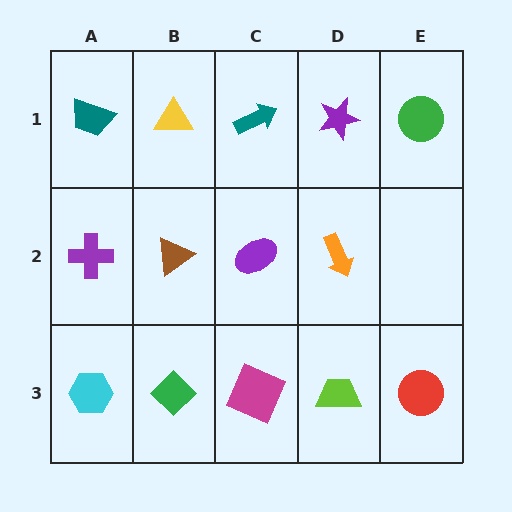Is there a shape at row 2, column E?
No, that cell is empty.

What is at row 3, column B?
A green diamond.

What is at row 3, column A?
A cyan hexagon.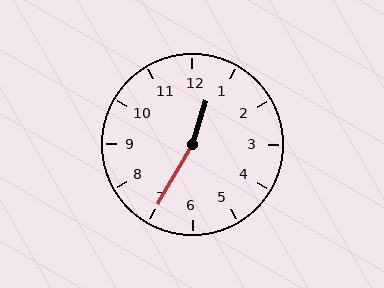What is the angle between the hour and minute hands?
Approximately 168 degrees.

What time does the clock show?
12:35.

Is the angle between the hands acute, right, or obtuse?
It is obtuse.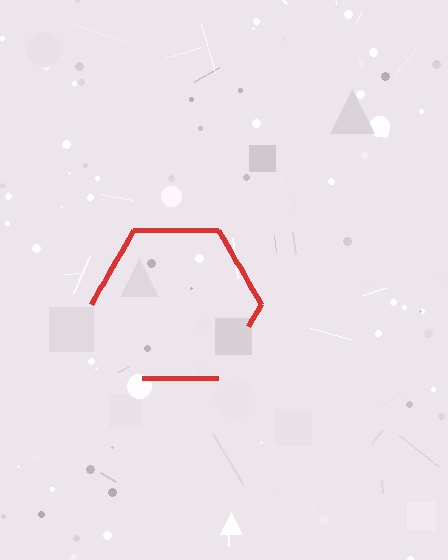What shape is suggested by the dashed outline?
The dashed outline suggests a hexagon.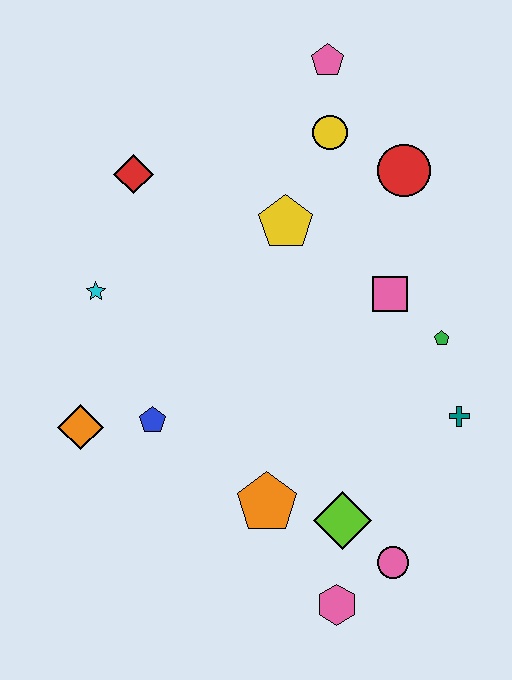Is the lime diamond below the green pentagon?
Yes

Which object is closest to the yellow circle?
The pink pentagon is closest to the yellow circle.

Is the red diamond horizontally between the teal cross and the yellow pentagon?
No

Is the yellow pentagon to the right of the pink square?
No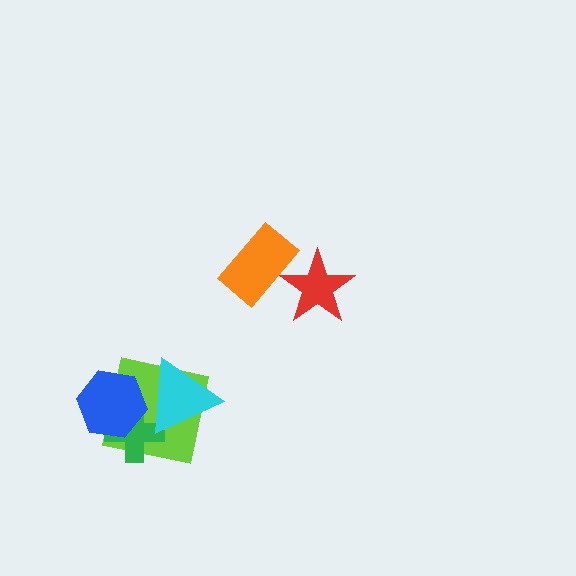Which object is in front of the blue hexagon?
The cyan triangle is in front of the blue hexagon.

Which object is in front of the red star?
The orange rectangle is in front of the red star.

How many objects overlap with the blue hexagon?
3 objects overlap with the blue hexagon.